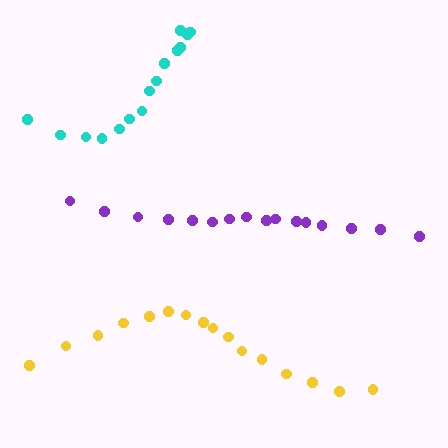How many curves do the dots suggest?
There are 3 distinct paths.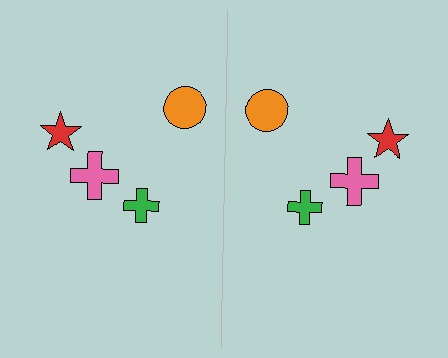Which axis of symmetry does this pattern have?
The pattern has a vertical axis of symmetry running through the center of the image.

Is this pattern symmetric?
Yes, this pattern has bilateral (reflection) symmetry.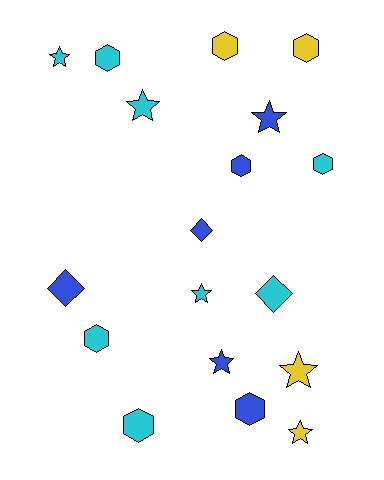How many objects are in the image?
There are 18 objects.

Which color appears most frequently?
Cyan, with 8 objects.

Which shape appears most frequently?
Hexagon, with 8 objects.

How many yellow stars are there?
There are 2 yellow stars.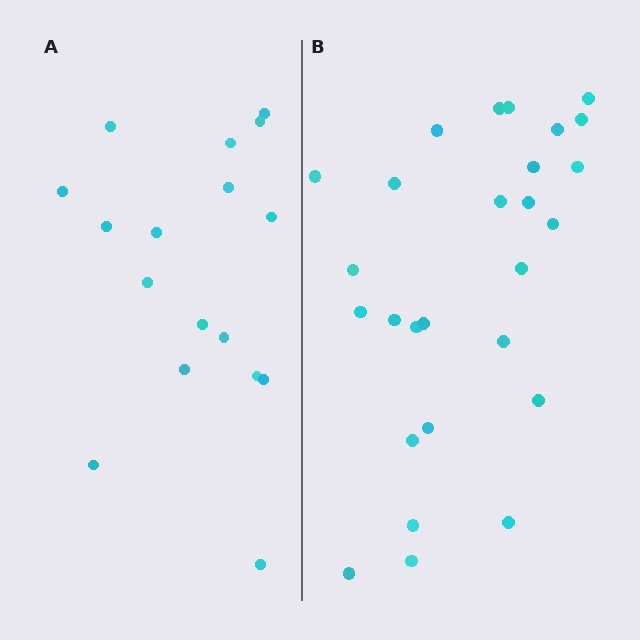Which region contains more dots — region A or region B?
Region B (the right region) has more dots.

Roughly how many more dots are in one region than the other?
Region B has roughly 10 or so more dots than region A.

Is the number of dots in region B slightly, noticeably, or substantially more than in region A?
Region B has substantially more. The ratio is roughly 1.6 to 1.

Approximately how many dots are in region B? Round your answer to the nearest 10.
About 30 dots. (The exact count is 27, which rounds to 30.)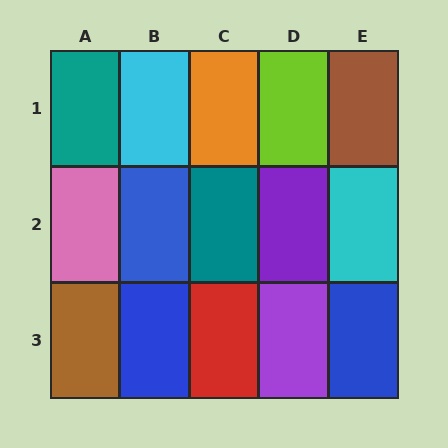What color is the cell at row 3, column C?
Red.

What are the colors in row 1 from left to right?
Teal, cyan, orange, lime, brown.